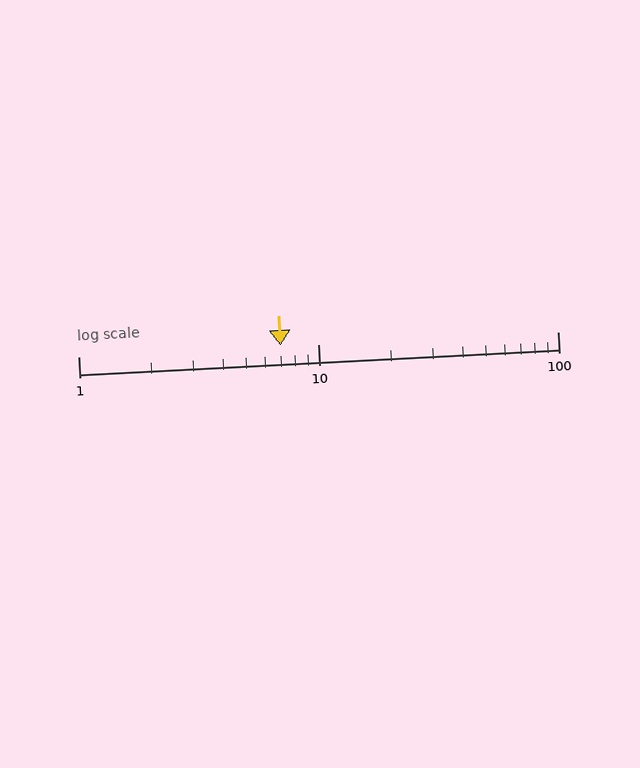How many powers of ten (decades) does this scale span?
The scale spans 2 decades, from 1 to 100.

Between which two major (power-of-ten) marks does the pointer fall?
The pointer is between 1 and 10.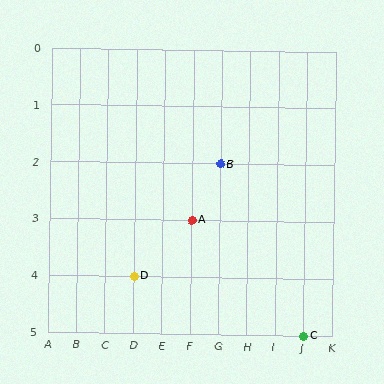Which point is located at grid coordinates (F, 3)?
Point A is at (F, 3).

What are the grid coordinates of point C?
Point C is at grid coordinates (J, 5).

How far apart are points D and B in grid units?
Points D and B are 3 columns and 2 rows apart (about 3.6 grid units diagonally).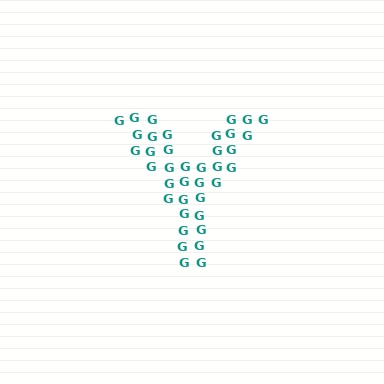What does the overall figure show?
The overall figure shows the letter Y.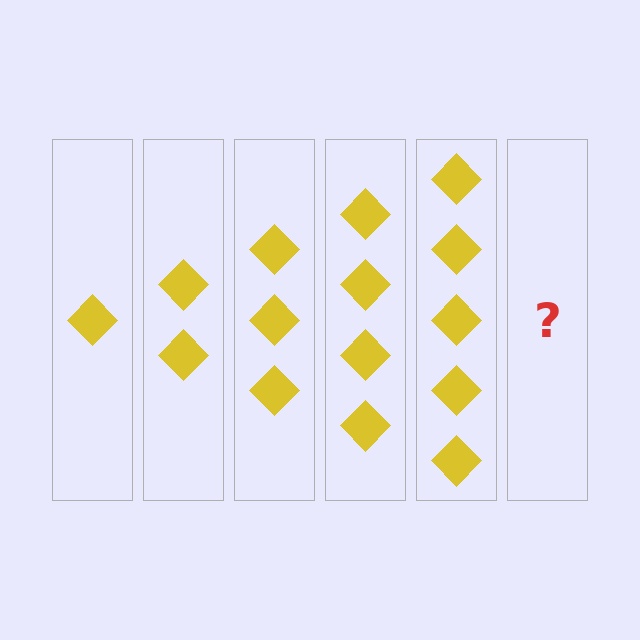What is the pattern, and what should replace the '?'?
The pattern is that each step adds one more diamond. The '?' should be 6 diamonds.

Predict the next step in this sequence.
The next step is 6 diamonds.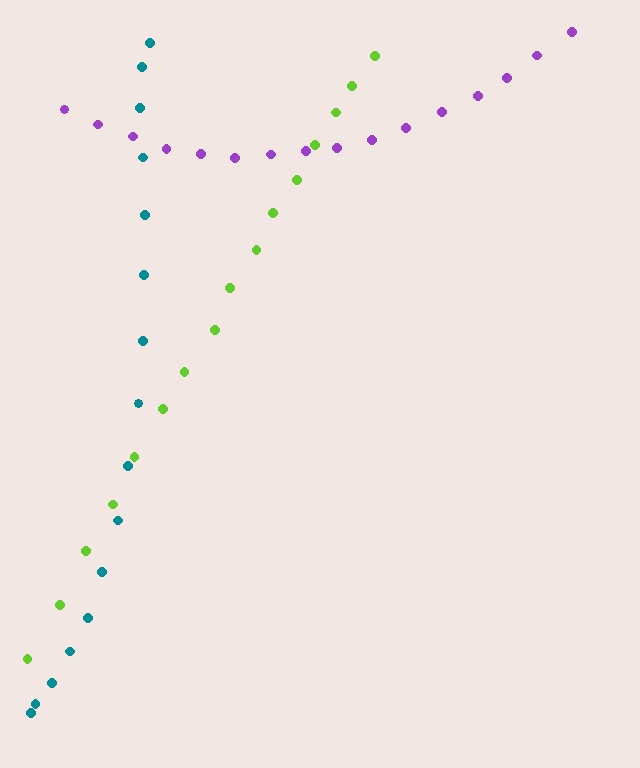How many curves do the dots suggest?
There are 3 distinct paths.